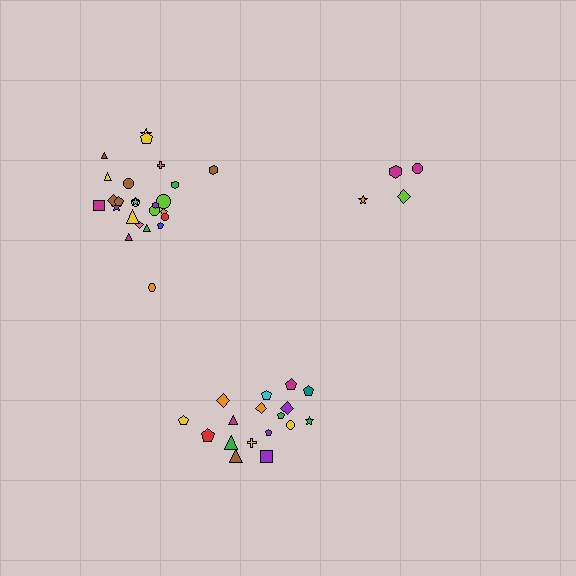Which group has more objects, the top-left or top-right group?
The top-left group.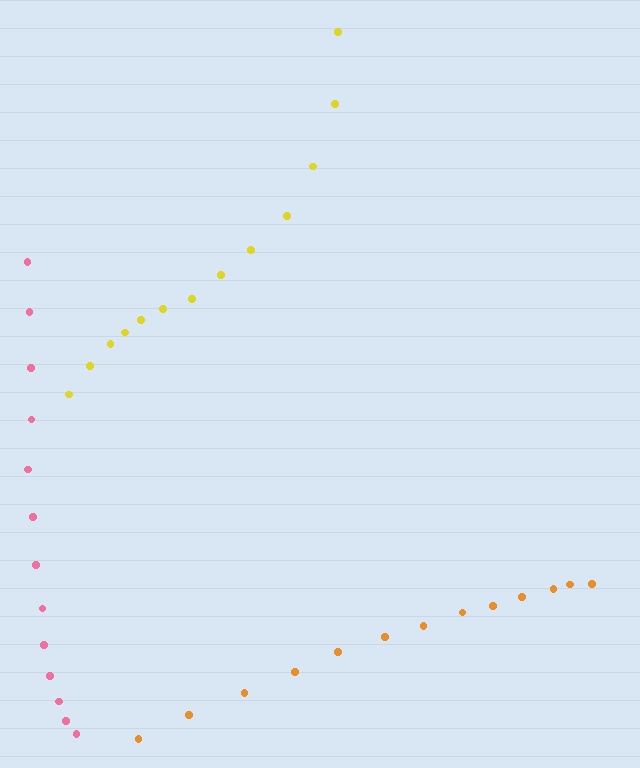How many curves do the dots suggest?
There are 3 distinct paths.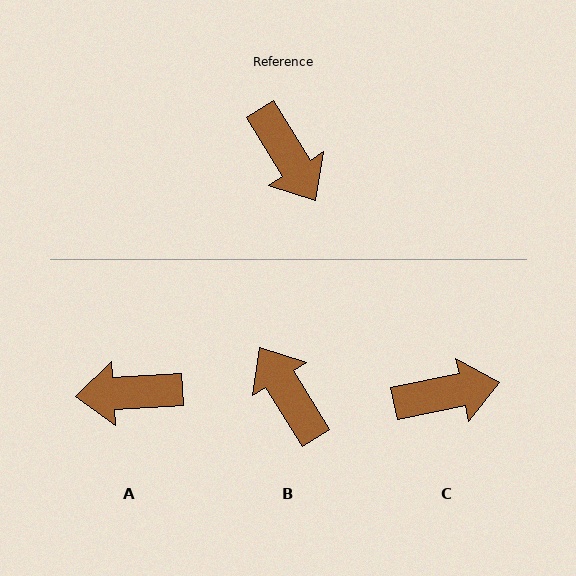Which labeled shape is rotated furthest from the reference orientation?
B, about 180 degrees away.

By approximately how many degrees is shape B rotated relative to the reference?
Approximately 180 degrees clockwise.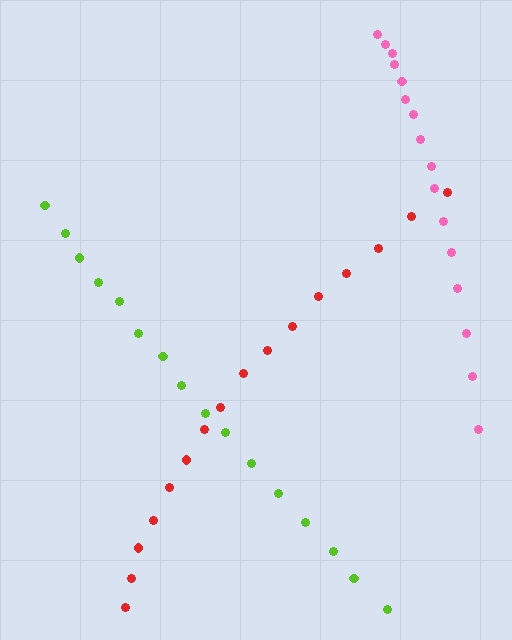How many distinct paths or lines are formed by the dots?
There are 3 distinct paths.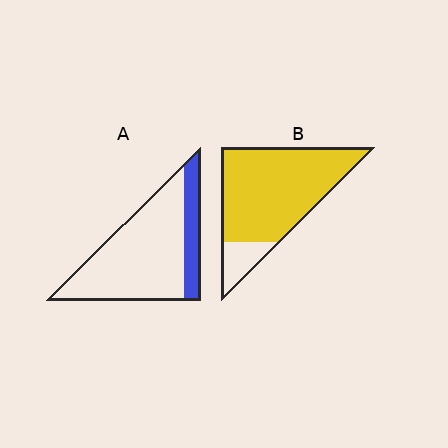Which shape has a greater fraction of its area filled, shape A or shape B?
Shape B.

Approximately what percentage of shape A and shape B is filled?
A is approximately 20% and B is approximately 85%.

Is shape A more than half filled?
No.